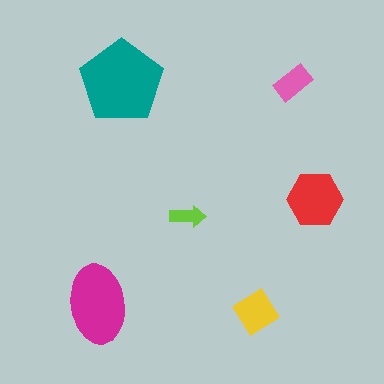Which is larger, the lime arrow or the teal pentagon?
The teal pentagon.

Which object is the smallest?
The lime arrow.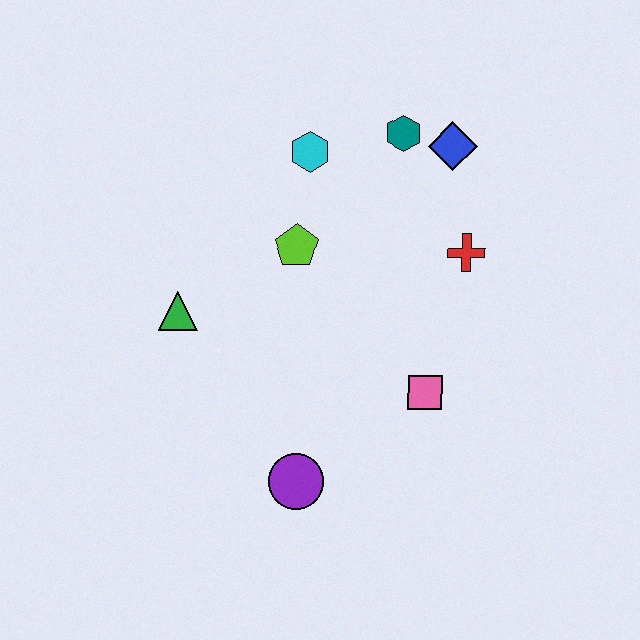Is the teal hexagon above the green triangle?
Yes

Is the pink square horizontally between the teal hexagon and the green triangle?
No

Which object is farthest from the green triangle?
The blue diamond is farthest from the green triangle.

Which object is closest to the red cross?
The blue diamond is closest to the red cross.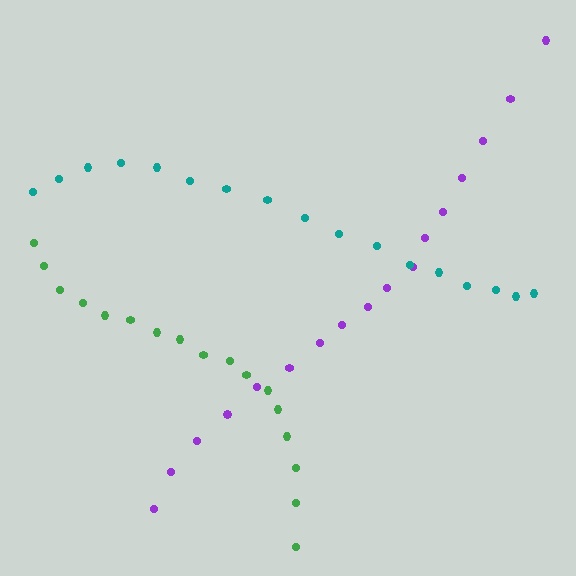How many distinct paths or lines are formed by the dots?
There are 3 distinct paths.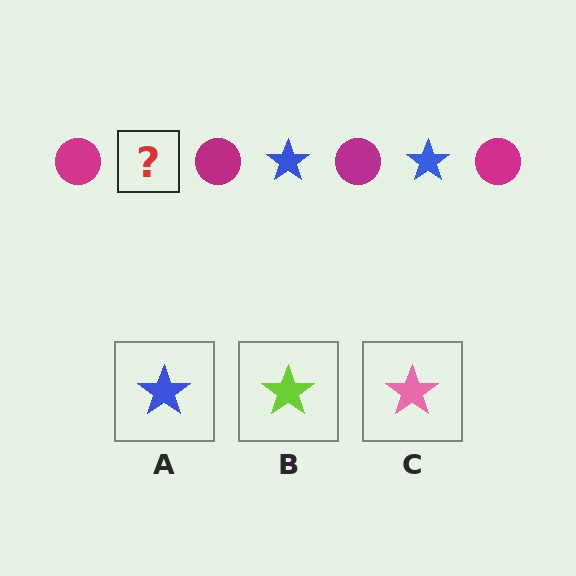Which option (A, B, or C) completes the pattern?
A.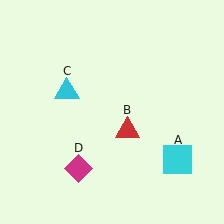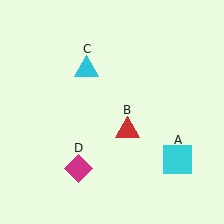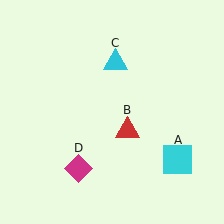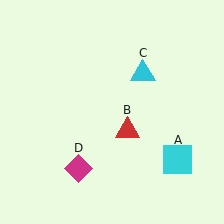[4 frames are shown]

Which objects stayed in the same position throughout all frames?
Cyan square (object A) and red triangle (object B) and magenta diamond (object D) remained stationary.